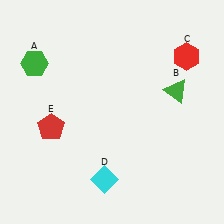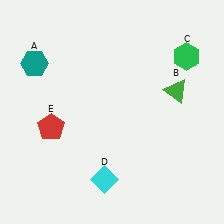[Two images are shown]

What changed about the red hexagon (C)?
In Image 1, C is red. In Image 2, it changed to green.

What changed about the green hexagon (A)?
In Image 1, A is green. In Image 2, it changed to teal.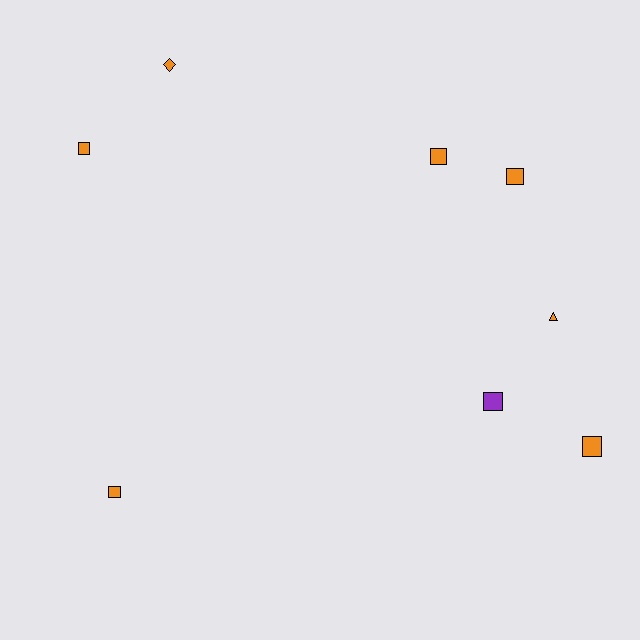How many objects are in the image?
There are 8 objects.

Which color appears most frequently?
Orange, with 7 objects.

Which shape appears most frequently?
Square, with 6 objects.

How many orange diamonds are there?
There is 1 orange diamond.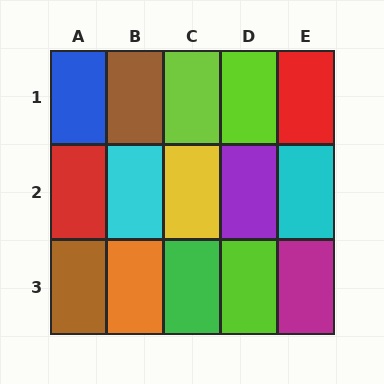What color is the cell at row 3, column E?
Magenta.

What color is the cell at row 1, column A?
Blue.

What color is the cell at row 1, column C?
Lime.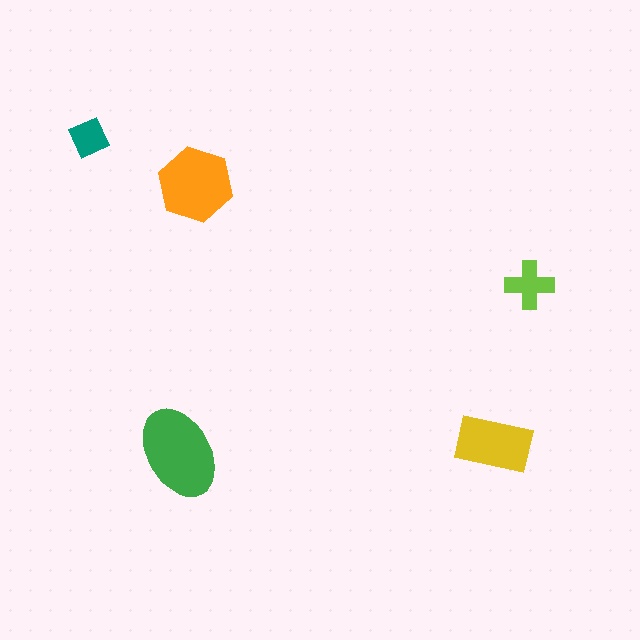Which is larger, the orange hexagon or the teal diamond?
The orange hexagon.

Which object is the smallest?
The teal diamond.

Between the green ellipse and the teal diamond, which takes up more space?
The green ellipse.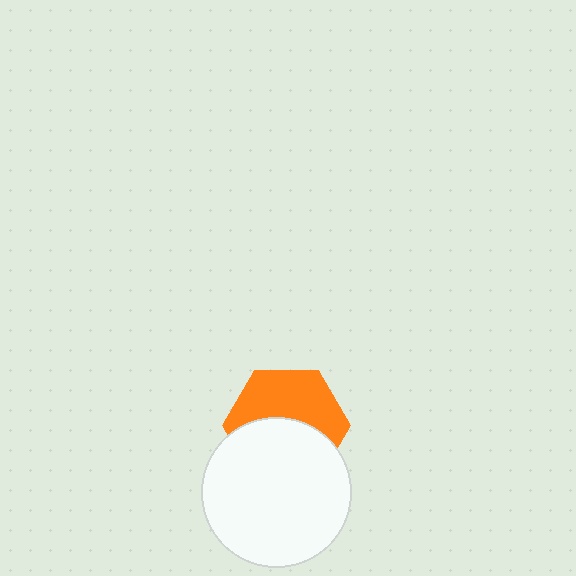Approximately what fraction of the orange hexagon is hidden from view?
Roughly 49% of the orange hexagon is hidden behind the white circle.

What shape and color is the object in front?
The object in front is a white circle.